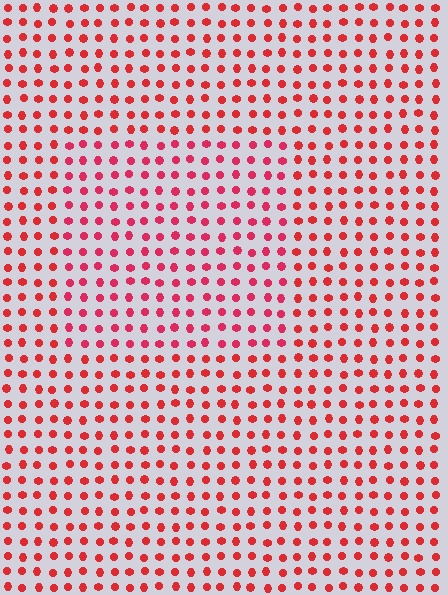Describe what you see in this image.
The image is filled with small red elements in a uniform arrangement. A rectangle-shaped region is visible where the elements are tinted to a slightly different hue, forming a subtle color boundary.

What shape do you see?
I see a rectangle.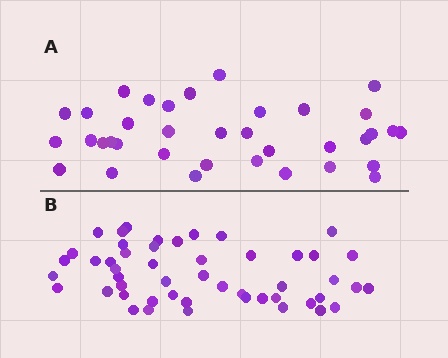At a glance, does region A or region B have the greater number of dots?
Region B (the bottom region) has more dots.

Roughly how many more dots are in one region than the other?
Region B has approximately 15 more dots than region A.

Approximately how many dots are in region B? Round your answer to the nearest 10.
About 50 dots.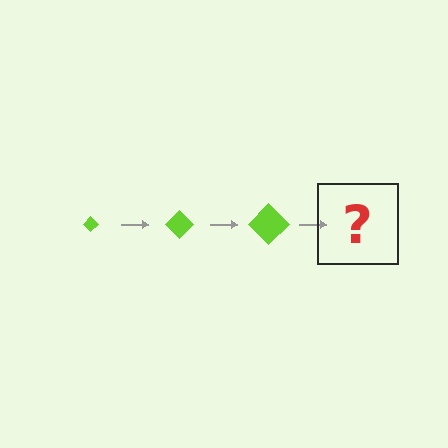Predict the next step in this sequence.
The next step is a lime diamond, larger than the previous one.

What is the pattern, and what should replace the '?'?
The pattern is that the diamond gets progressively larger each step. The '?' should be a lime diamond, larger than the previous one.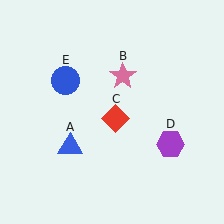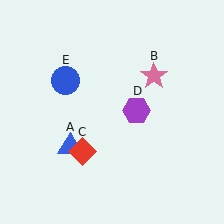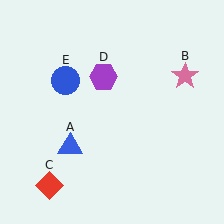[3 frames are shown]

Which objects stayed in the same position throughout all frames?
Blue triangle (object A) and blue circle (object E) remained stationary.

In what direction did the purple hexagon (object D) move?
The purple hexagon (object D) moved up and to the left.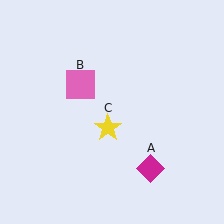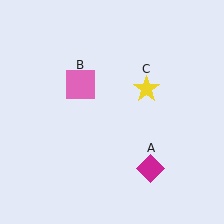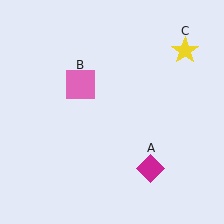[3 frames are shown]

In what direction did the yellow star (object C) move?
The yellow star (object C) moved up and to the right.